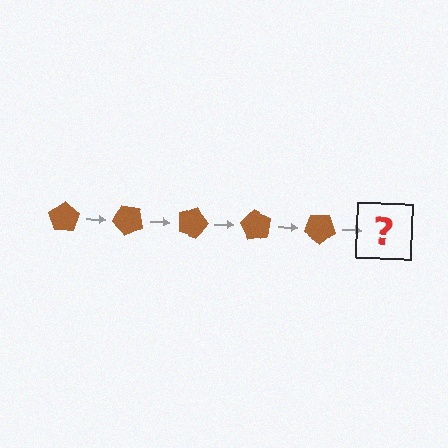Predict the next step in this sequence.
The next step is a brown pentagon rotated 225 degrees.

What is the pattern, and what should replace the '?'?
The pattern is that the pentagon rotates 45 degrees each step. The '?' should be a brown pentagon rotated 225 degrees.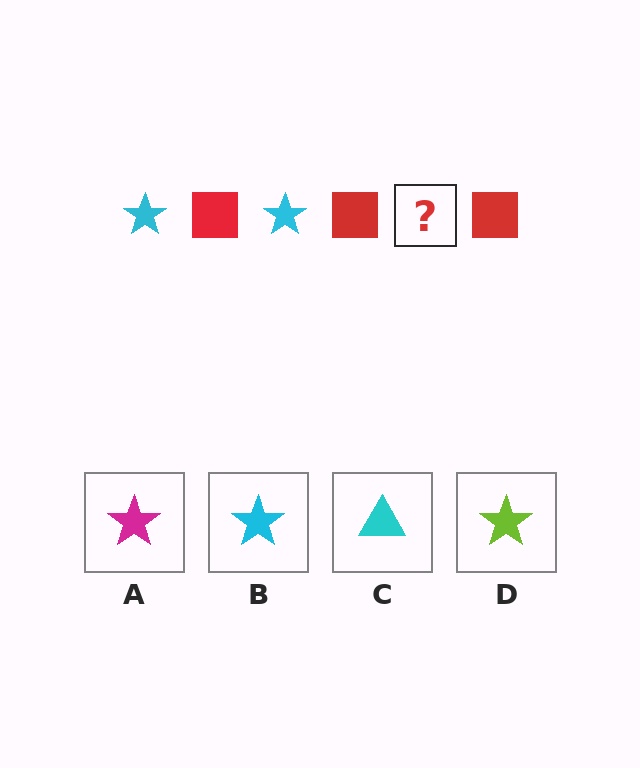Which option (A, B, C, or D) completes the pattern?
B.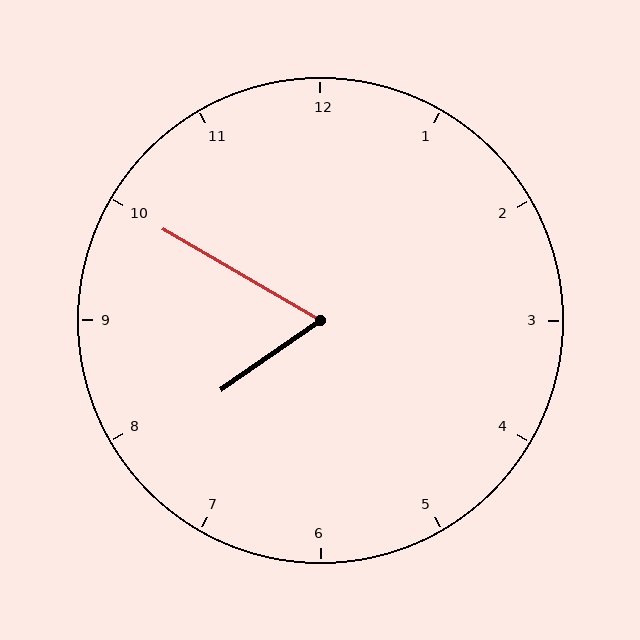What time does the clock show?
7:50.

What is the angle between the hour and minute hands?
Approximately 65 degrees.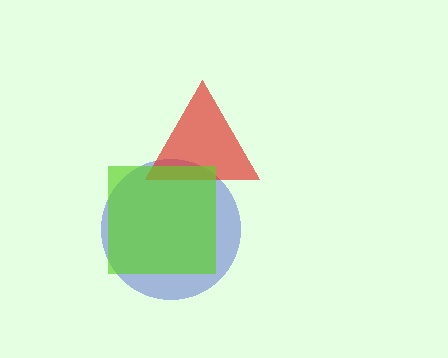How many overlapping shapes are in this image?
There are 3 overlapping shapes in the image.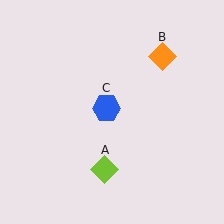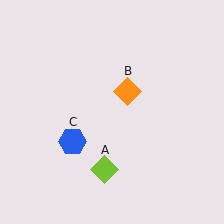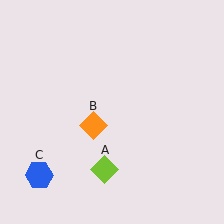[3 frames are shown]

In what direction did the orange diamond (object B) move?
The orange diamond (object B) moved down and to the left.